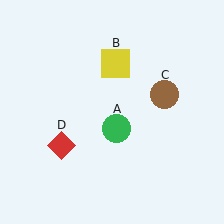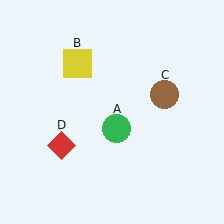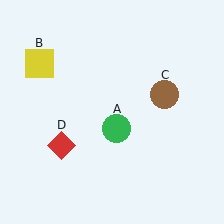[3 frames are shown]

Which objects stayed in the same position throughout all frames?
Green circle (object A) and brown circle (object C) and red diamond (object D) remained stationary.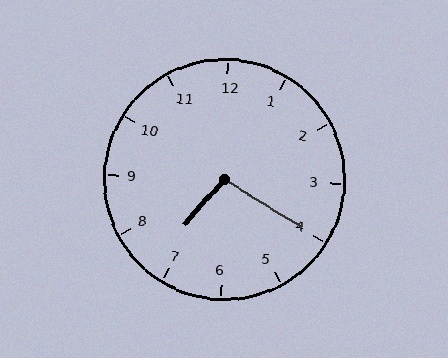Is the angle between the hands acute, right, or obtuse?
It is obtuse.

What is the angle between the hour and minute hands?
Approximately 100 degrees.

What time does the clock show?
7:20.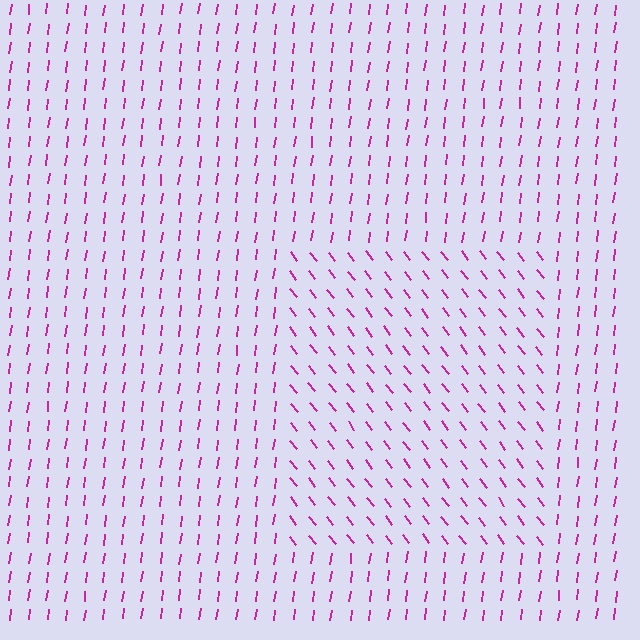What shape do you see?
I see a rectangle.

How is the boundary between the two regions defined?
The boundary is defined purely by a change in line orientation (approximately 45 degrees difference). All lines are the same color and thickness.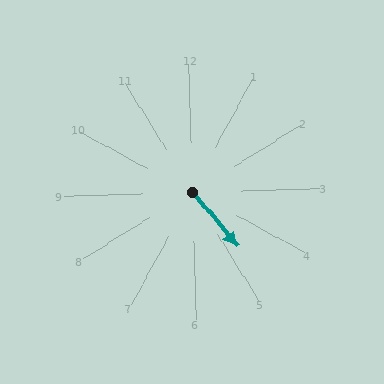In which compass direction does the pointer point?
Southeast.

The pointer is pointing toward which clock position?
Roughly 5 o'clock.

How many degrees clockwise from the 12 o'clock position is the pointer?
Approximately 141 degrees.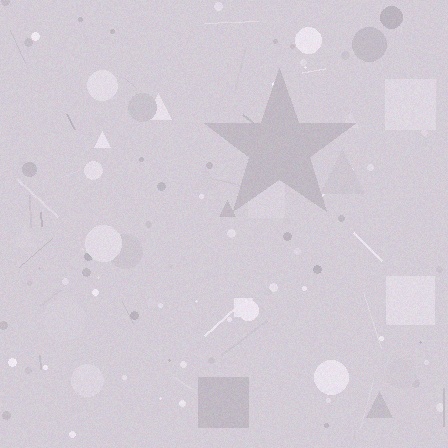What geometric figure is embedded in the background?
A star is embedded in the background.